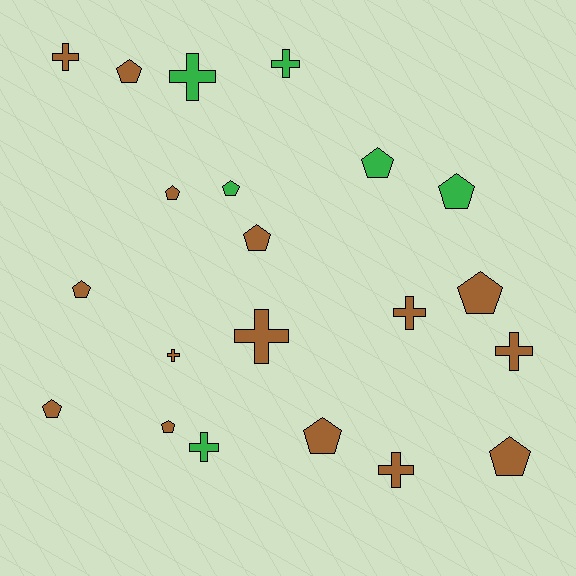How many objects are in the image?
There are 21 objects.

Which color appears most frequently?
Brown, with 15 objects.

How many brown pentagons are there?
There are 9 brown pentagons.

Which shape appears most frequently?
Pentagon, with 12 objects.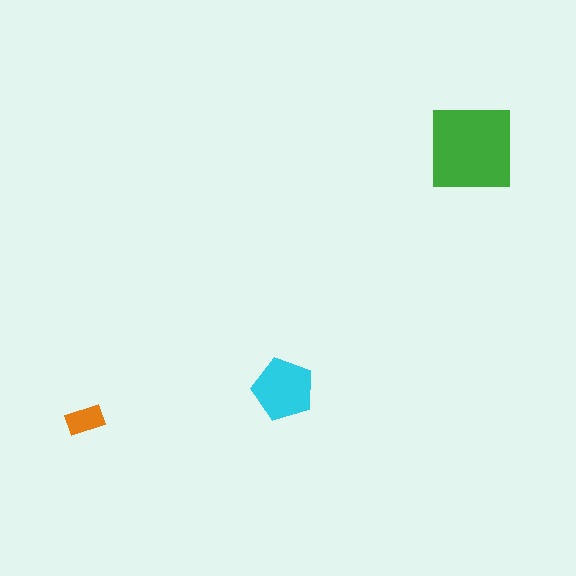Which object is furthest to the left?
The orange rectangle is leftmost.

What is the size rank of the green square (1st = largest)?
1st.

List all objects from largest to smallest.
The green square, the cyan pentagon, the orange rectangle.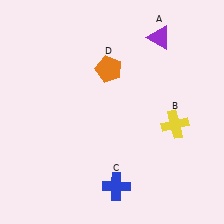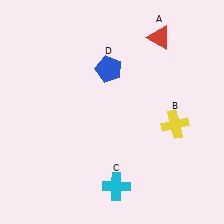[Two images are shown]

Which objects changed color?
A changed from purple to red. C changed from blue to cyan. D changed from orange to blue.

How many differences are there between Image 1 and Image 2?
There are 3 differences between the two images.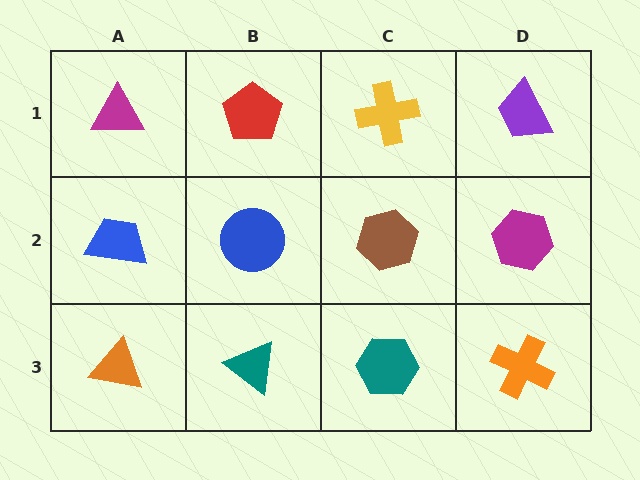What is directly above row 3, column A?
A blue trapezoid.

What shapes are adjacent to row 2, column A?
A magenta triangle (row 1, column A), an orange triangle (row 3, column A), a blue circle (row 2, column B).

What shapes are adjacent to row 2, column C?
A yellow cross (row 1, column C), a teal hexagon (row 3, column C), a blue circle (row 2, column B), a magenta hexagon (row 2, column D).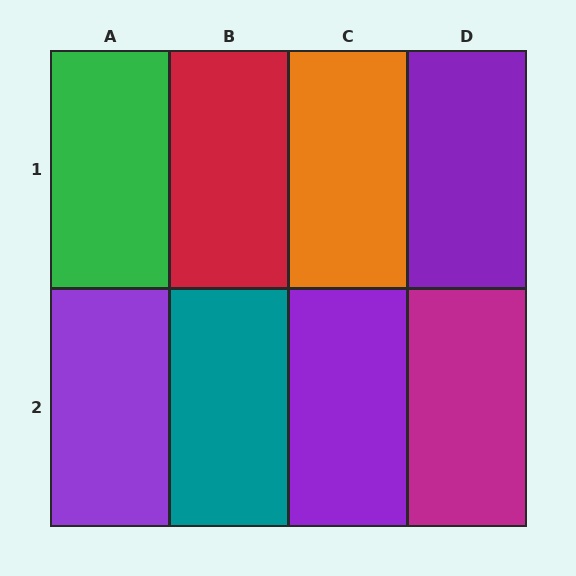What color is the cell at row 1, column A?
Green.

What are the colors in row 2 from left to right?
Purple, teal, purple, magenta.